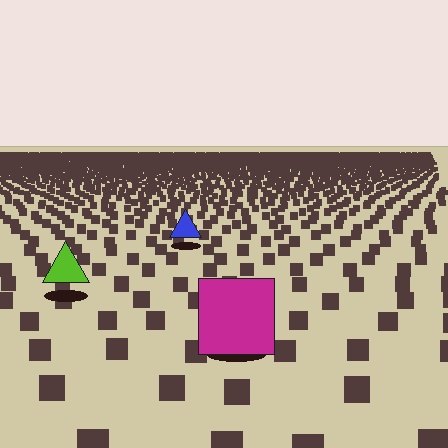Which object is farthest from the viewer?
The blue triangle is farthest from the viewer. It appears smaller and the ground texture around it is denser.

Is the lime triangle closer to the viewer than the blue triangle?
Yes. The lime triangle is closer — you can tell from the texture gradient: the ground texture is coarser near it.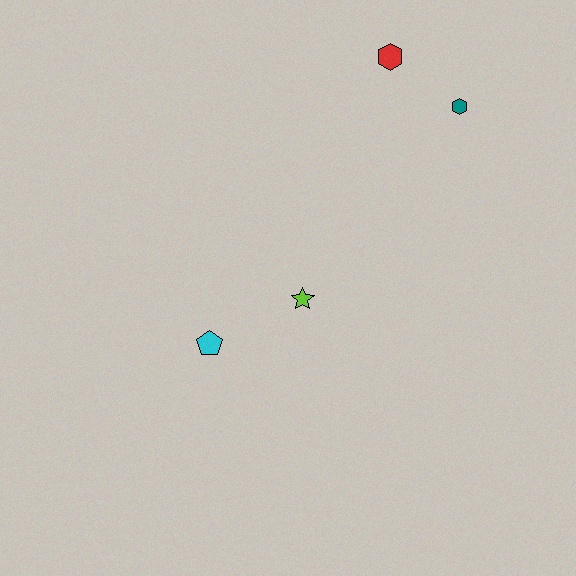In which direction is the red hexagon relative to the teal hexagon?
The red hexagon is to the left of the teal hexagon.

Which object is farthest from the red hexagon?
The cyan pentagon is farthest from the red hexagon.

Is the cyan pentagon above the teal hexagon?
No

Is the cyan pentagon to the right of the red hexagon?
No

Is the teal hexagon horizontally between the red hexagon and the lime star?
No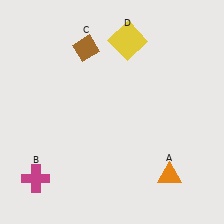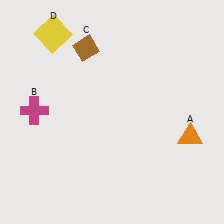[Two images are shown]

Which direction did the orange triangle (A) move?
The orange triangle (A) moved up.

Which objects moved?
The objects that moved are: the orange triangle (A), the magenta cross (B), the yellow square (D).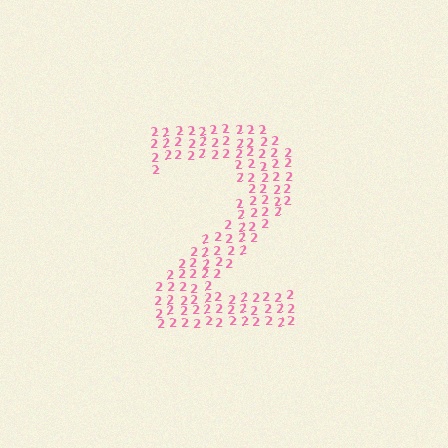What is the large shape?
The large shape is the digit 2.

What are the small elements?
The small elements are digit 2's.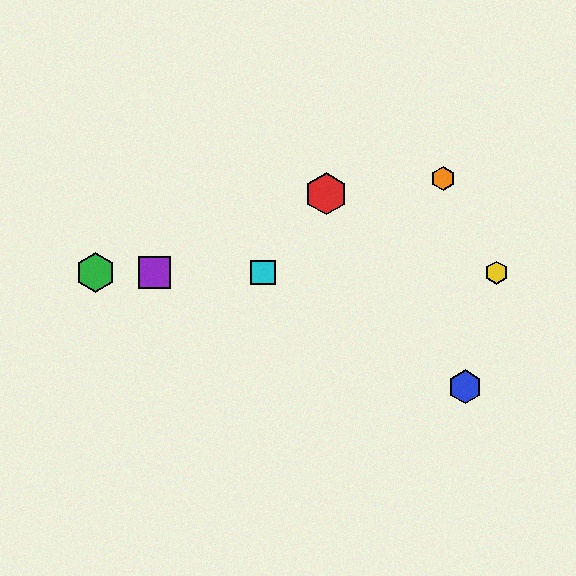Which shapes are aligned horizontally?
The green hexagon, the yellow hexagon, the purple square, the cyan square are aligned horizontally.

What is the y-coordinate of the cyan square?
The cyan square is at y≈273.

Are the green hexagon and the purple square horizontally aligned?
Yes, both are at y≈273.